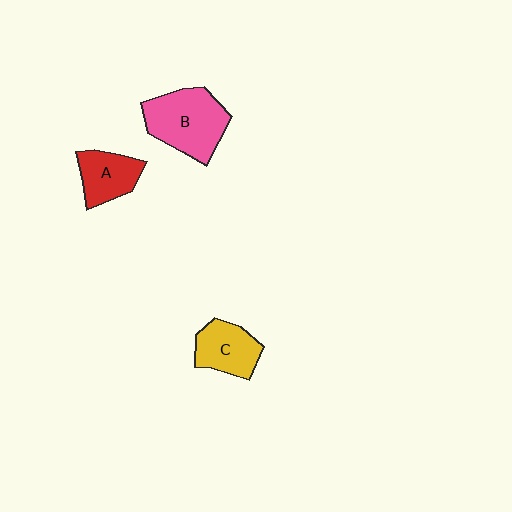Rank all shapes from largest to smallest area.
From largest to smallest: B (pink), C (yellow), A (red).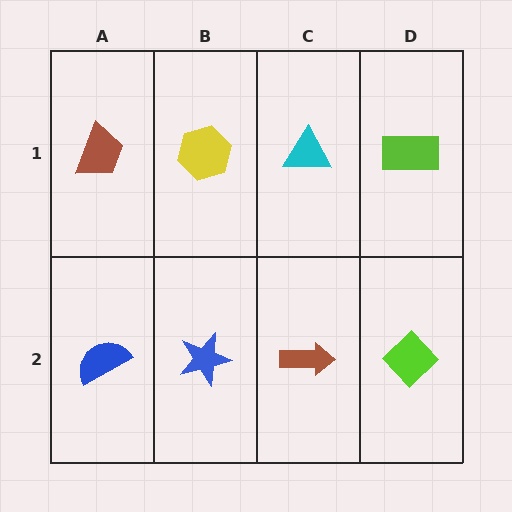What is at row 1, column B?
A yellow hexagon.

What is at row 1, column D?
A lime rectangle.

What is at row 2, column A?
A blue semicircle.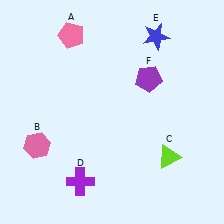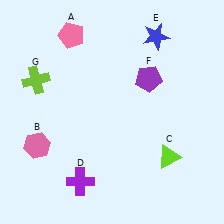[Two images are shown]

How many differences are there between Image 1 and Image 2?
There is 1 difference between the two images.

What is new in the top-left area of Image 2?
A lime cross (G) was added in the top-left area of Image 2.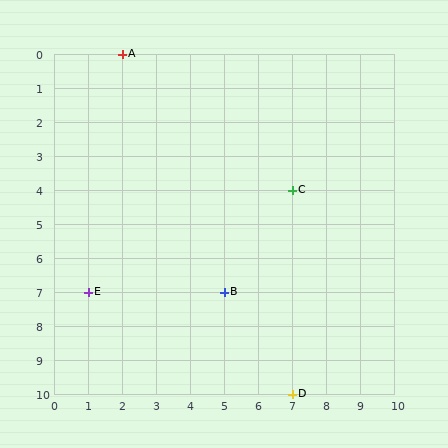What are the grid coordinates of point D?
Point D is at grid coordinates (7, 10).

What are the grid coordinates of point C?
Point C is at grid coordinates (7, 4).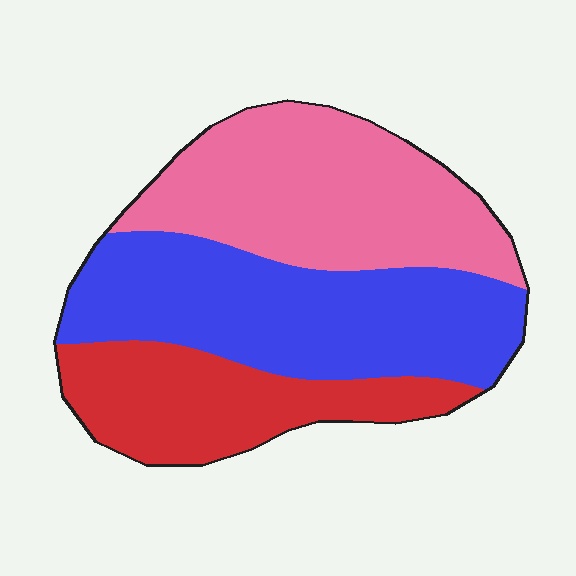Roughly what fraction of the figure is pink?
Pink takes up about three eighths (3/8) of the figure.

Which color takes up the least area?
Red, at roughly 25%.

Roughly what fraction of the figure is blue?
Blue takes up about two fifths (2/5) of the figure.